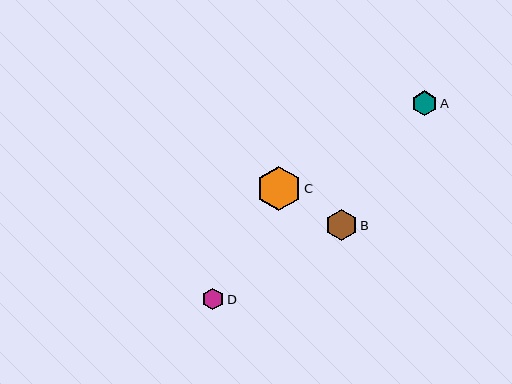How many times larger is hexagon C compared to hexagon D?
Hexagon C is approximately 2.0 times the size of hexagon D.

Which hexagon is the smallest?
Hexagon D is the smallest with a size of approximately 22 pixels.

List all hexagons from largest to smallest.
From largest to smallest: C, B, A, D.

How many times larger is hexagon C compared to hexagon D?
Hexagon C is approximately 2.0 times the size of hexagon D.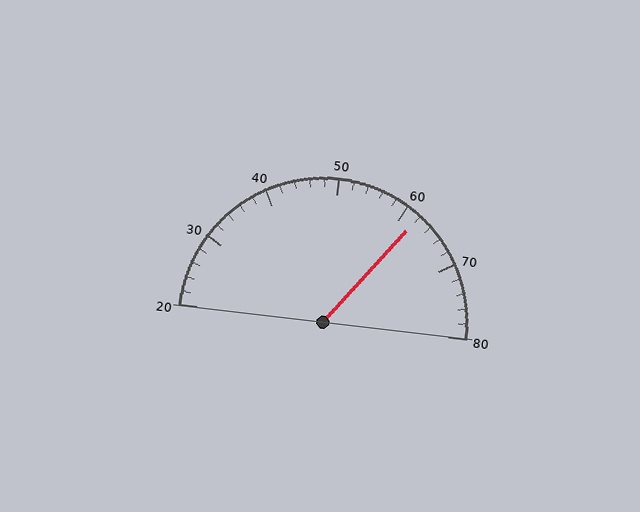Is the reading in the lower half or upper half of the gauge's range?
The reading is in the upper half of the range (20 to 80).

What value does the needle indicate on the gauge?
The needle indicates approximately 62.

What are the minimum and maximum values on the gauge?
The gauge ranges from 20 to 80.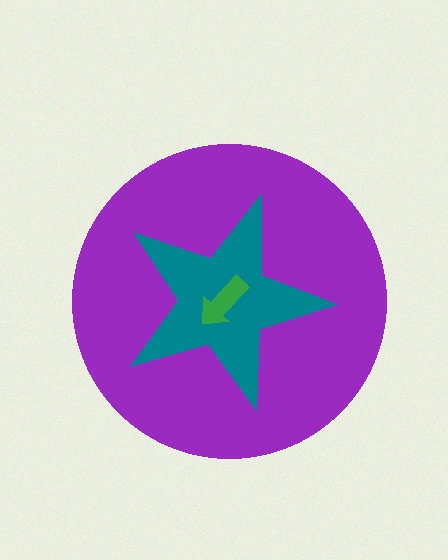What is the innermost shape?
The green arrow.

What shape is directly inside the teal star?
The green arrow.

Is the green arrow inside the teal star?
Yes.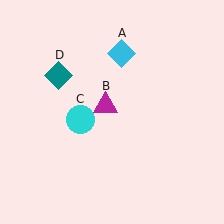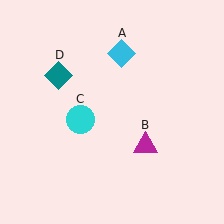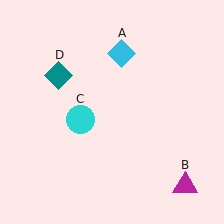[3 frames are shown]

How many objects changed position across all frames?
1 object changed position: magenta triangle (object B).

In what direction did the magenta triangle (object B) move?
The magenta triangle (object B) moved down and to the right.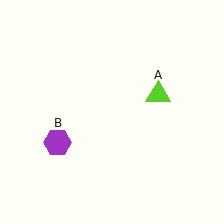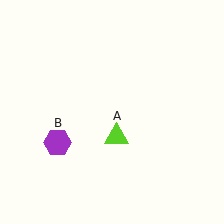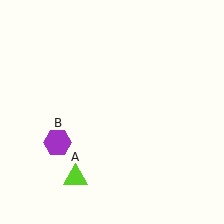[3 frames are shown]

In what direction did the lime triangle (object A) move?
The lime triangle (object A) moved down and to the left.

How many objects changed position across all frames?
1 object changed position: lime triangle (object A).